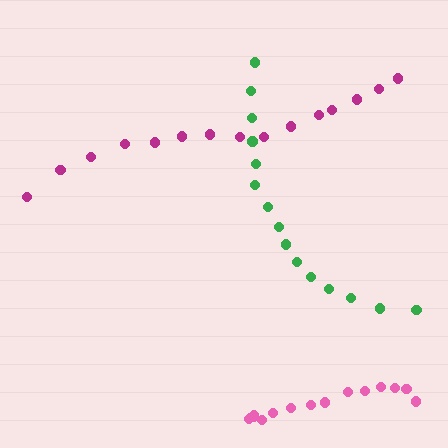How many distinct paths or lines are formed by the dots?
There are 3 distinct paths.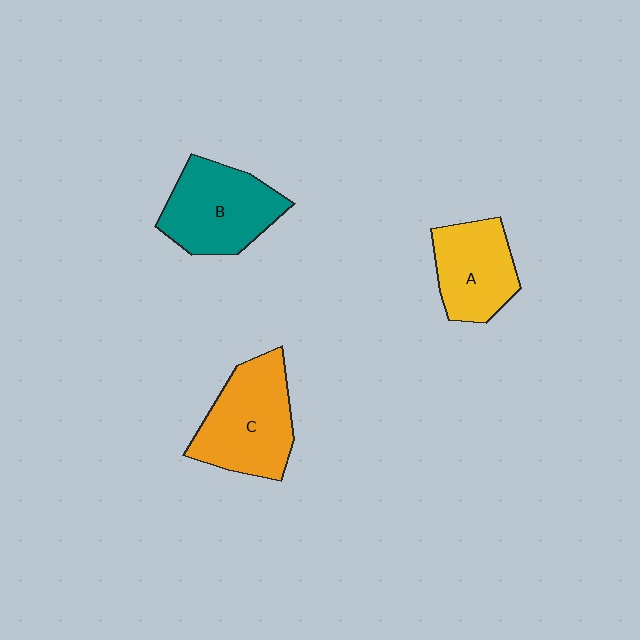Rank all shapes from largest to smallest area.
From largest to smallest: C (orange), B (teal), A (yellow).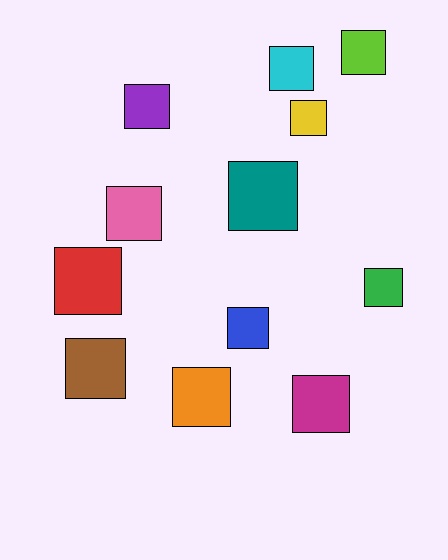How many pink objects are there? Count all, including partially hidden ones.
There is 1 pink object.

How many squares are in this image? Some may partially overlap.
There are 12 squares.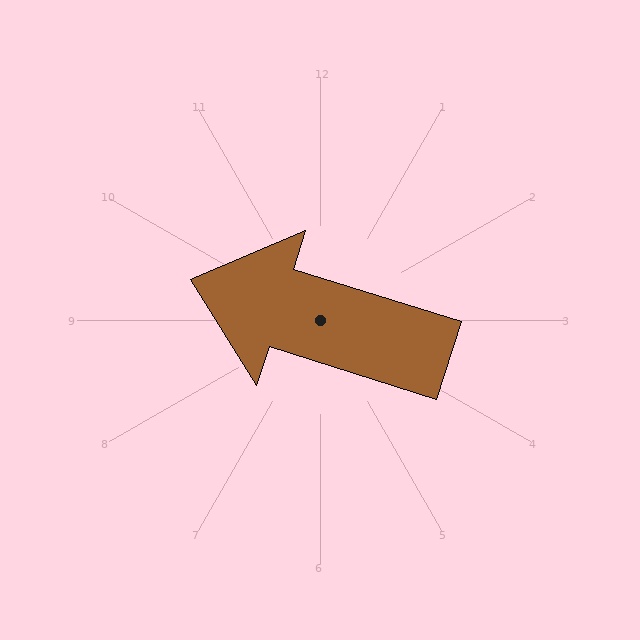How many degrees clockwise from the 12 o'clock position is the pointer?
Approximately 287 degrees.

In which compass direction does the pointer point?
West.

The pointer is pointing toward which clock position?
Roughly 10 o'clock.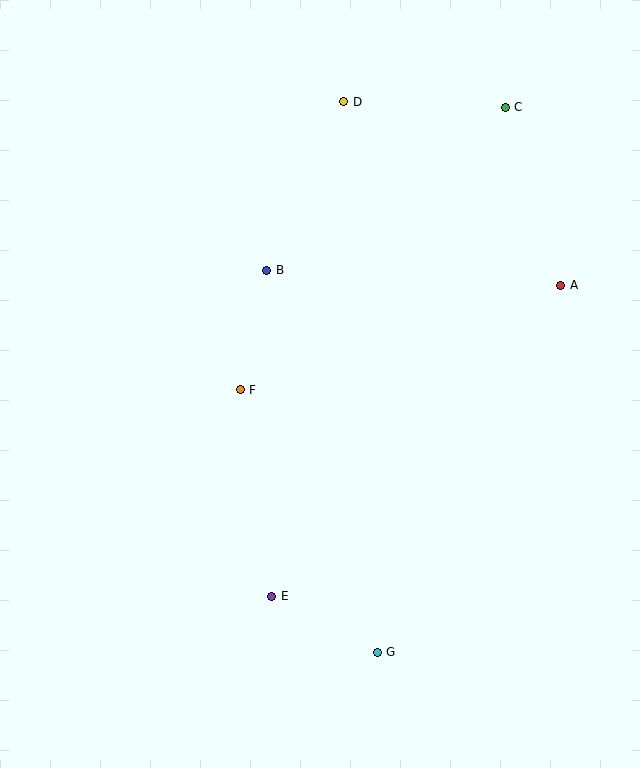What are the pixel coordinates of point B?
Point B is at (267, 270).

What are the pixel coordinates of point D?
Point D is at (344, 102).